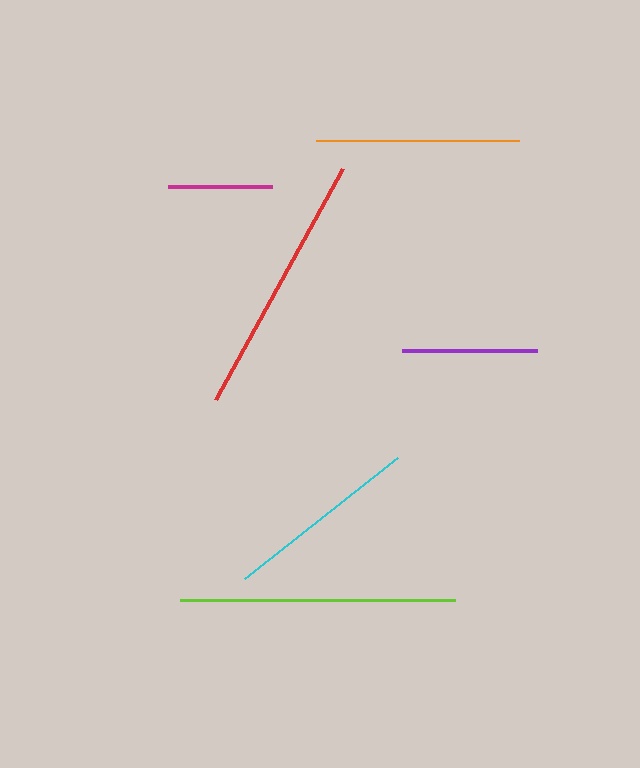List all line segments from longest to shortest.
From longest to shortest: lime, red, orange, cyan, purple, magenta.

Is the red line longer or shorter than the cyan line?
The red line is longer than the cyan line.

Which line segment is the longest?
The lime line is the longest at approximately 275 pixels.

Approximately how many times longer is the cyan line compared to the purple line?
The cyan line is approximately 1.5 times the length of the purple line.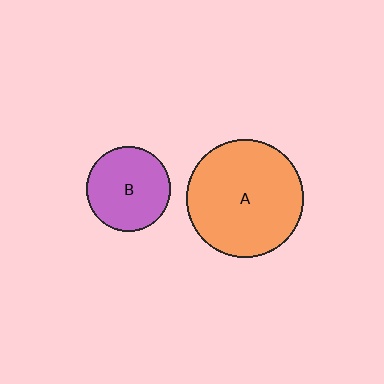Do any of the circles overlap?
No, none of the circles overlap.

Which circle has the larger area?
Circle A (orange).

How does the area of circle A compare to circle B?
Approximately 1.9 times.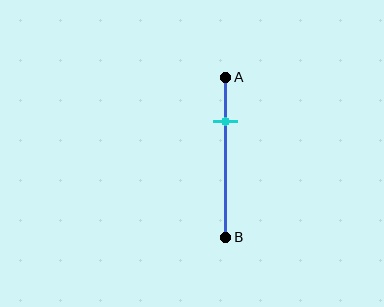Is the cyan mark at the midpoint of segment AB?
No, the mark is at about 30% from A, not at the 50% midpoint.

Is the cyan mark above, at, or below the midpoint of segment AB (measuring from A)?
The cyan mark is above the midpoint of segment AB.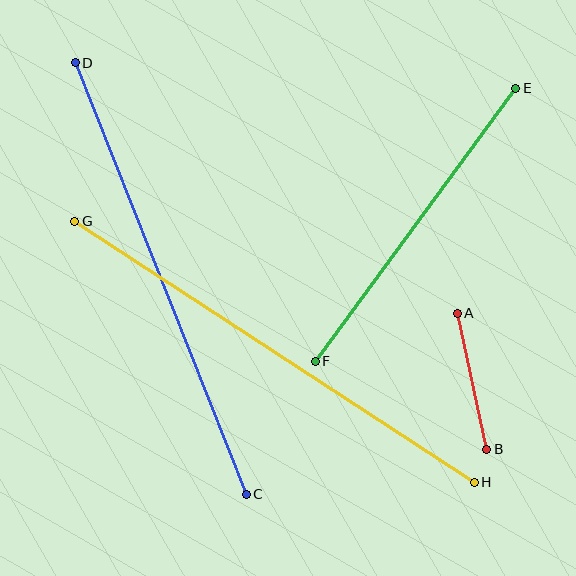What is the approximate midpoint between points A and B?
The midpoint is at approximately (472, 381) pixels.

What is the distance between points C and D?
The distance is approximately 465 pixels.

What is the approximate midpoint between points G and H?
The midpoint is at approximately (274, 352) pixels.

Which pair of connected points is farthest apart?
Points G and H are farthest apart.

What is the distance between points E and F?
The distance is approximately 339 pixels.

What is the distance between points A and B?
The distance is approximately 140 pixels.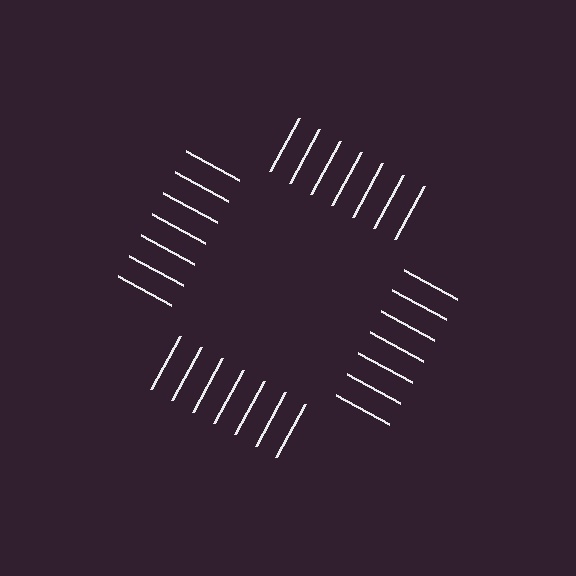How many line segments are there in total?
28 — 7 along each of the 4 edges.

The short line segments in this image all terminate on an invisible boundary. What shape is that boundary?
An illusory square — the line segments terminate on its edges but no continuous stroke is drawn.